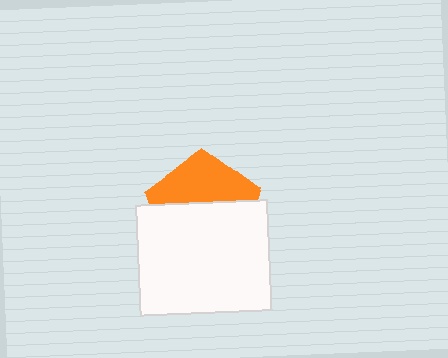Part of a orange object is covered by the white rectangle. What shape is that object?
It is a pentagon.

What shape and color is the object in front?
The object in front is a white rectangle.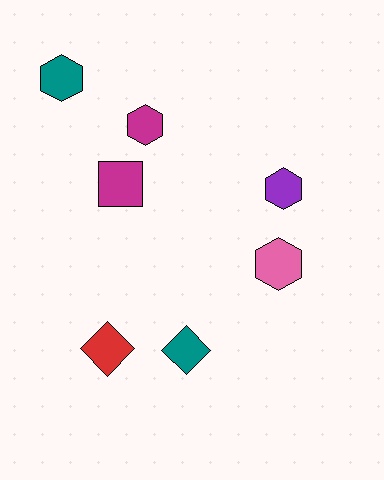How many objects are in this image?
There are 7 objects.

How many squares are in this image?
There is 1 square.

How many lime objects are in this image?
There are no lime objects.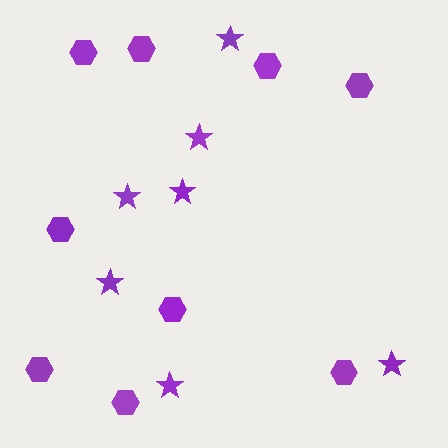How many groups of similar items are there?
There are 2 groups: one group of stars (7) and one group of hexagons (9).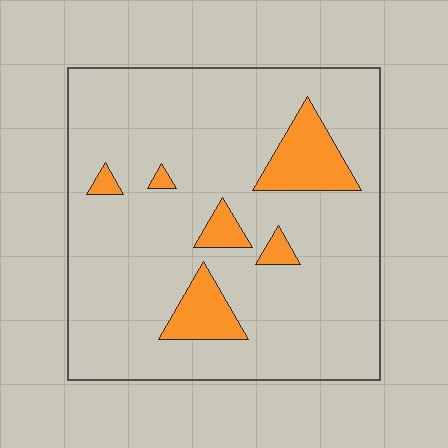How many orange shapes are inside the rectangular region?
6.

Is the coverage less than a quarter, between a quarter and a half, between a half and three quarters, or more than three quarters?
Less than a quarter.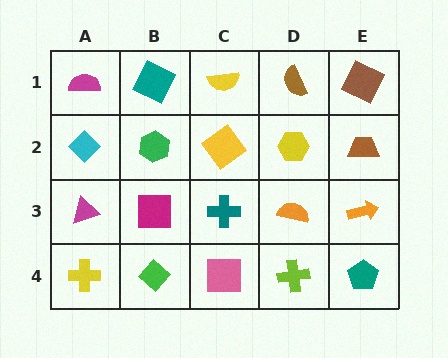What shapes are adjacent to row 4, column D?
An orange semicircle (row 3, column D), a pink square (row 4, column C), a teal pentagon (row 4, column E).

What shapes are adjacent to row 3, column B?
A green hexagon (row 2, column B), a green diamond (row 4, column B), a magenta triangle (row 3, column A), a teal cross (row 3, column C).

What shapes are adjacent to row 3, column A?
A cyan diamond (row 2, column A), a yellow cross (row 4, column A), a magenta square (row 3, column B).